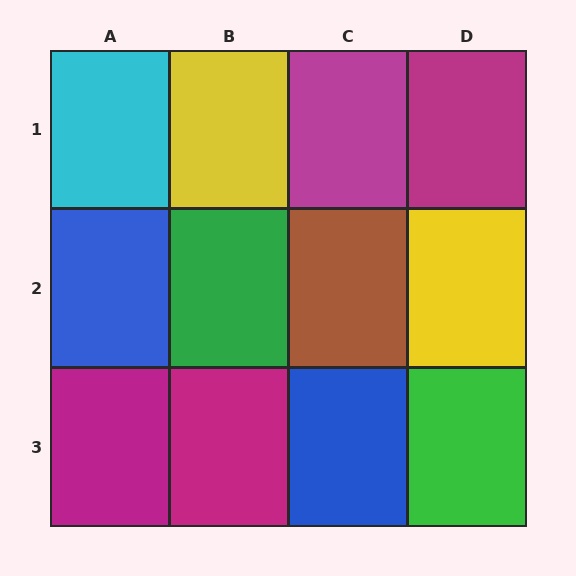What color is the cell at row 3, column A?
Magenta.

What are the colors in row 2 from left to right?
Blue, green, brown, yellow.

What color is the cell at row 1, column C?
Magenta.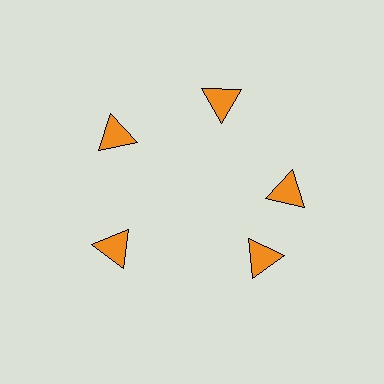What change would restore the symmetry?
The symmetry would be restored by rotating it back into even spacing with its neighbors so that all 5 triangles sit at equal angles and equal distance from the center.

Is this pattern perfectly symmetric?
No. The 5 orange triangles are arranged in a ring, but one element near the 5 o'clock position is rotated out of alignment along the ring, breaking the 5-fold rotational symmetry.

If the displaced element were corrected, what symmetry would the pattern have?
It would have 5-fold rotational symmetry — the pattern would map onto itself every 72 degrees.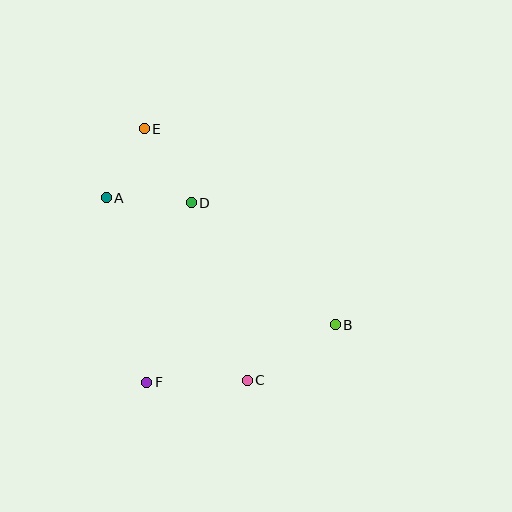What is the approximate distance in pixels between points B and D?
The distance between B and D is approximately 189 pixels.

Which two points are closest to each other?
Points A and E are closest to each other.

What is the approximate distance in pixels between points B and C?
The distance between B and C is approximately 104 pixels.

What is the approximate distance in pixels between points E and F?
The distance between E and F is approximately 254 pixels.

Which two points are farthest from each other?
Points B and E are farthest from each other.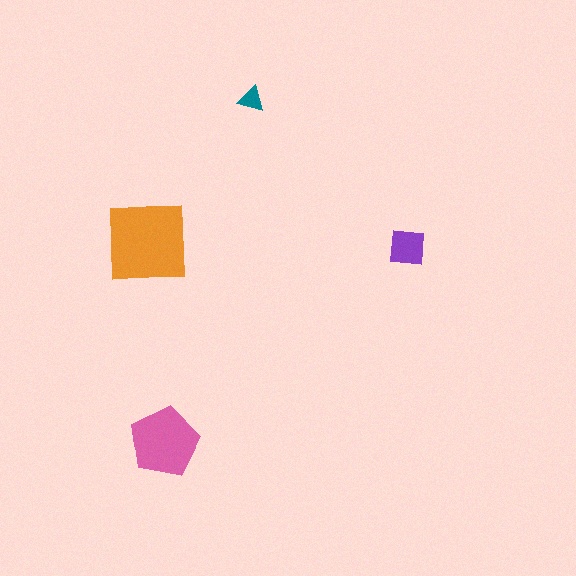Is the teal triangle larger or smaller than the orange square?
Smaller.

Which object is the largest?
The orange square.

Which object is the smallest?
The teal triangle.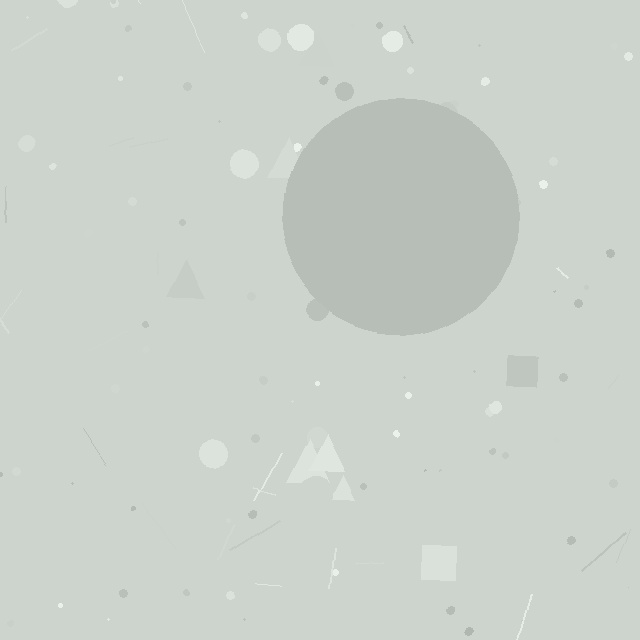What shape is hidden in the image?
A circle is hidden in the image.